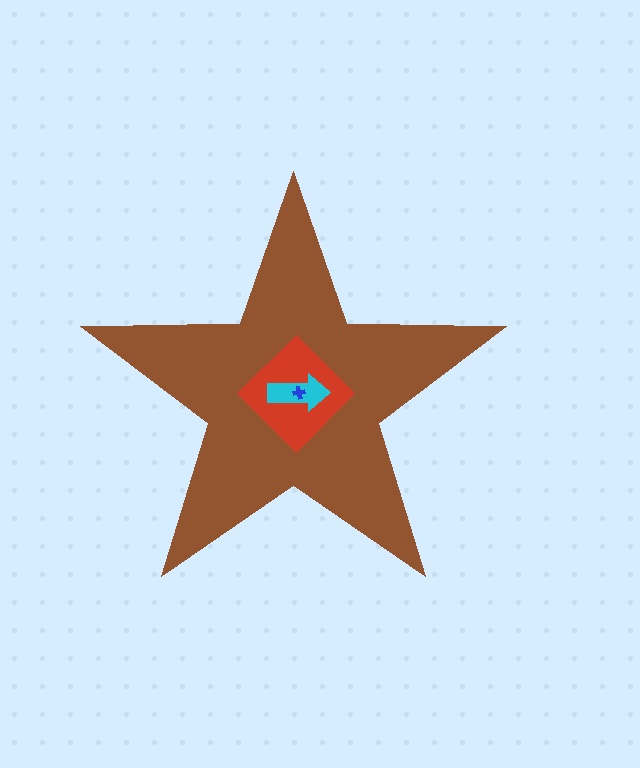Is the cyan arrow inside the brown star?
Yes.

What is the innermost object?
The blue cross.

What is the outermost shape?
The brown star.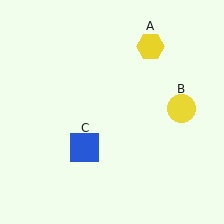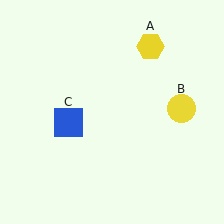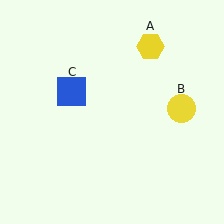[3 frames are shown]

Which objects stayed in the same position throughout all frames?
Yellow hexagon (object A) and yellow circle (object B) remained stationary.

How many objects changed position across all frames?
1 object changed position: blue square (object C).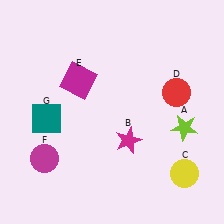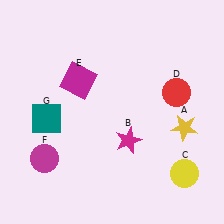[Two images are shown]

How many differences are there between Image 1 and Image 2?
There is 1 difference between the two images.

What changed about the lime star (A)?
In Image 1, A is lime. In Image 2, it changed to yellow.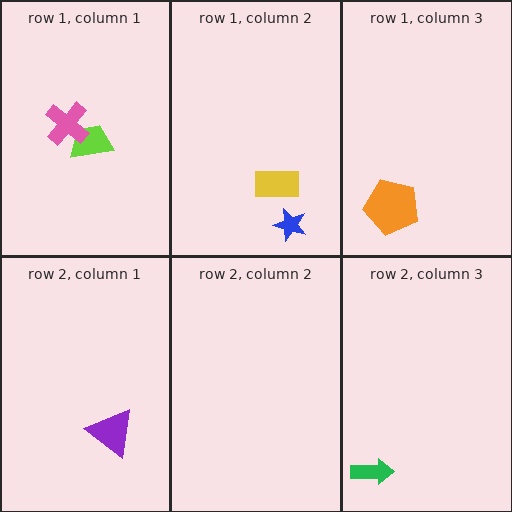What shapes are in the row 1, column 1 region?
The lime trapezoid, the pink cross.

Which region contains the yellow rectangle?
The row 1, column 2 region.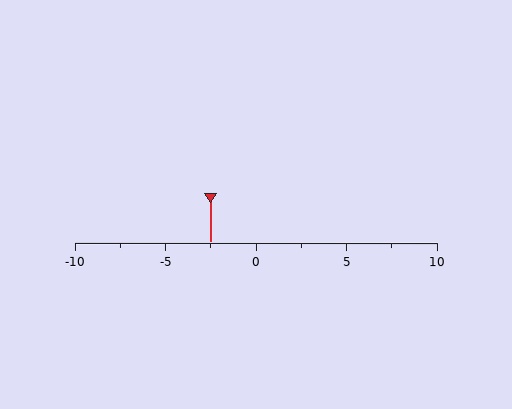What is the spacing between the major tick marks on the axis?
The major ticks are spaced 5 apart.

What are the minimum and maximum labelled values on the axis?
The axis runs from -10 to 10.